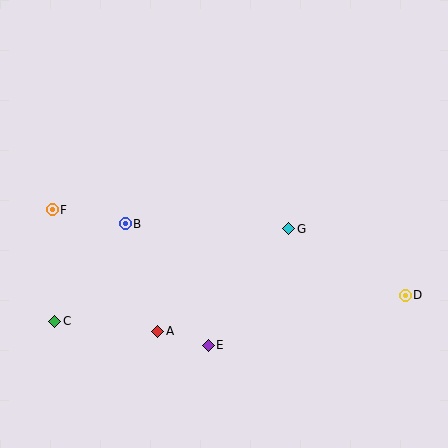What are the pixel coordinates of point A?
Point A is at (158, 331).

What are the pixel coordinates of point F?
Point F is at (52, 210).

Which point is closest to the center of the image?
Point G at (289, 229) is closest to the center.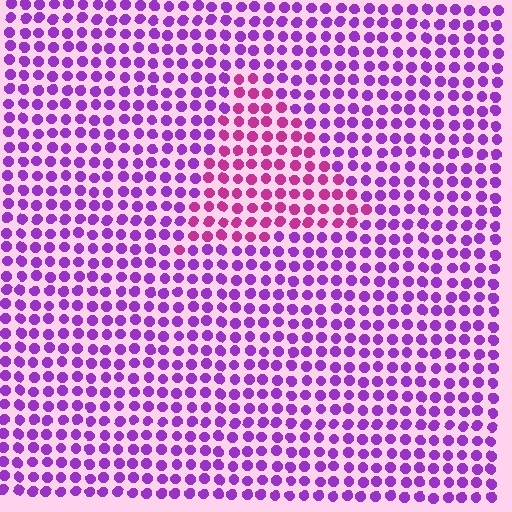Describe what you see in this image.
The image is filled with small purple elements in a uniform arrangement. A triangle-shaped region is visible where the elements are tinted to a slightly different hue, forming a subtle color boundary.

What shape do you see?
I see a triangle.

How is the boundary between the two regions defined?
The boundary is defined purely by a slight shift in hue (about 37 degrees). Spacing, size, and orientation are identical on both sides.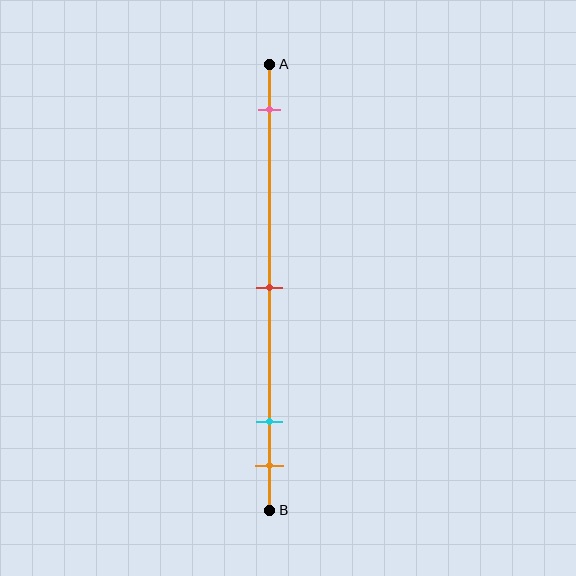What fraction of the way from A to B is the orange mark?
The orange mark is approximately 90% (0.9) of the way from A to B.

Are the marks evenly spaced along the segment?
No, the marks are not evenly spaced.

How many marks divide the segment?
There are 4 marks dividing the segment.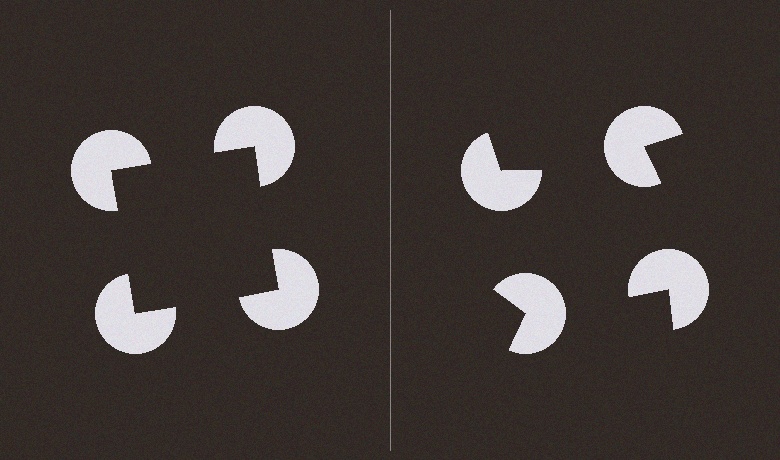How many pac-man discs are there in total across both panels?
8 — 4 on each side.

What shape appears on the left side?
An illusory square.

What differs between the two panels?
The pac-man discs are positioned identically on both sides; only the wedge orientations differ. On the left they align to a square; on the right they are misaligned.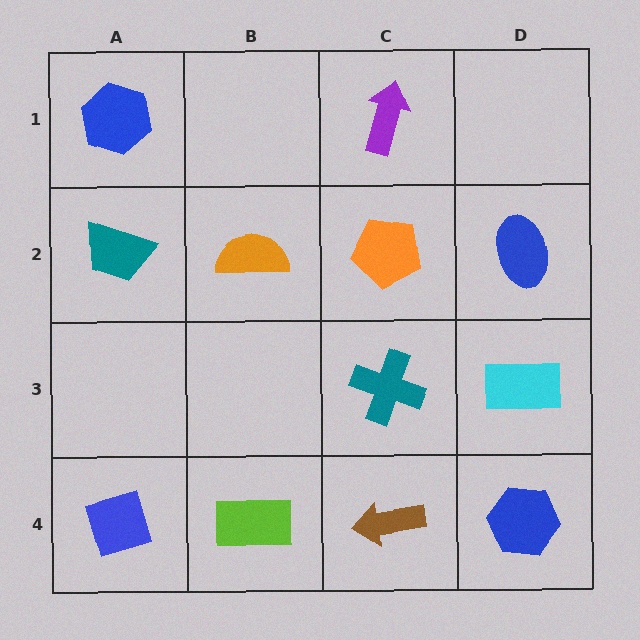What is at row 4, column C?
A brown arrow.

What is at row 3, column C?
A teal cross.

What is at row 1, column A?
A blue hexagon.